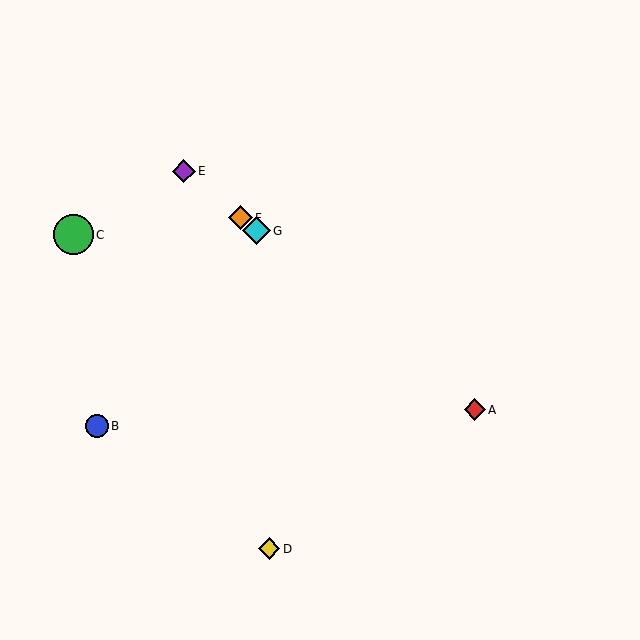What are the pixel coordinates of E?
Object E is at (184, 171).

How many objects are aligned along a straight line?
4 objects (A, E, F, G) are aligned along a straight line.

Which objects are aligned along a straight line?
Objects A, E, F, G are aligned along a straight line.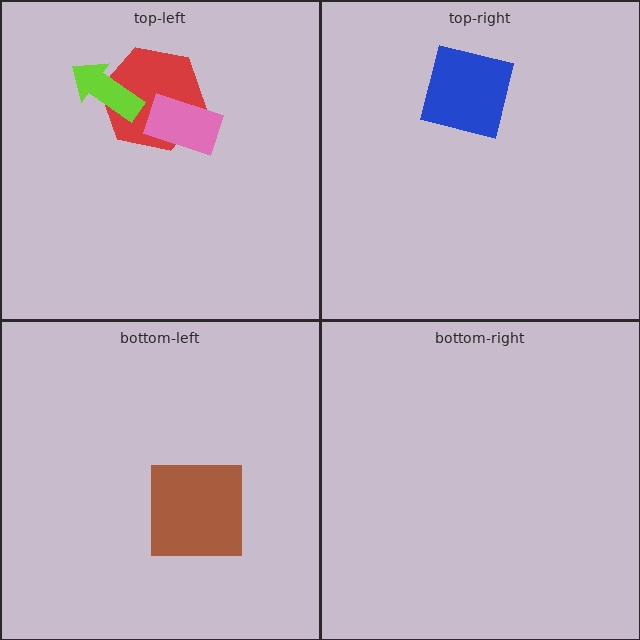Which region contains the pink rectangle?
The top-left region.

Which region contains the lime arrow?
The top-left region.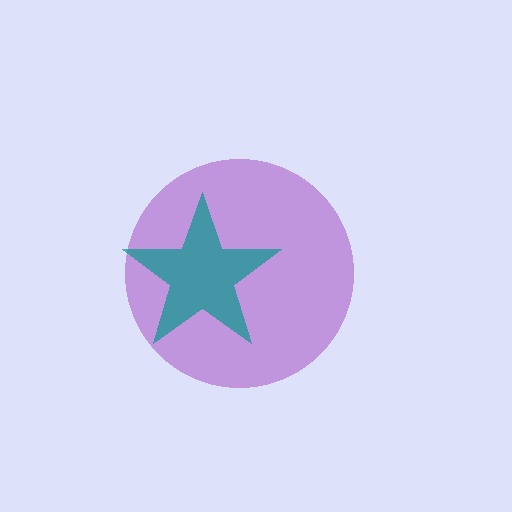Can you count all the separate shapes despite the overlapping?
Yes, there are 2 separate shapes.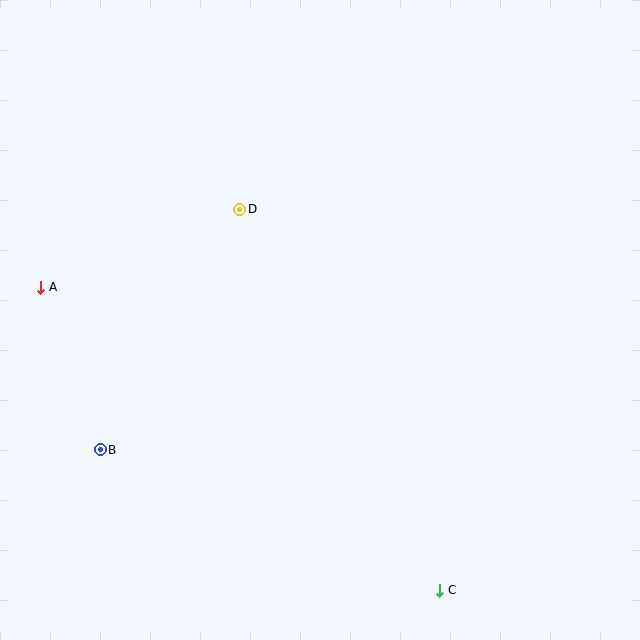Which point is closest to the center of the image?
Point D at (240, 209) is closest to the center.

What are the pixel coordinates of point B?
Point B is at (100, 450).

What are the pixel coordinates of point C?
Point C is at (440, 590).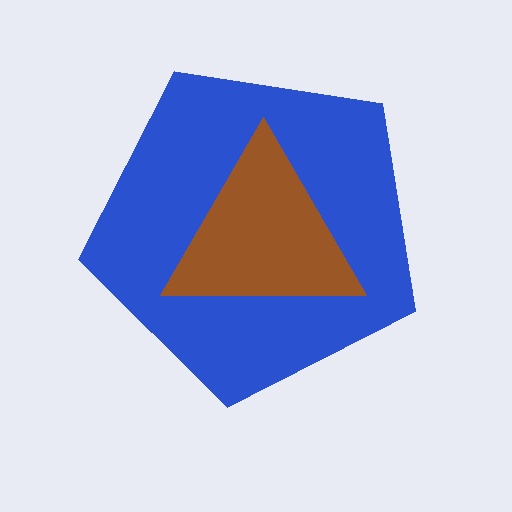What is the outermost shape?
The blue pentagon.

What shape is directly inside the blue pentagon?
The brown triangle.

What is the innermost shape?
The brown triangle.